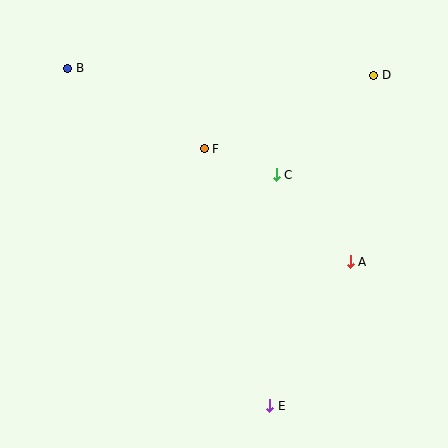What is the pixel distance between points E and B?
The distance between E and B is 394 pixels.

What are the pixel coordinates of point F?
Point F is at (204, 149).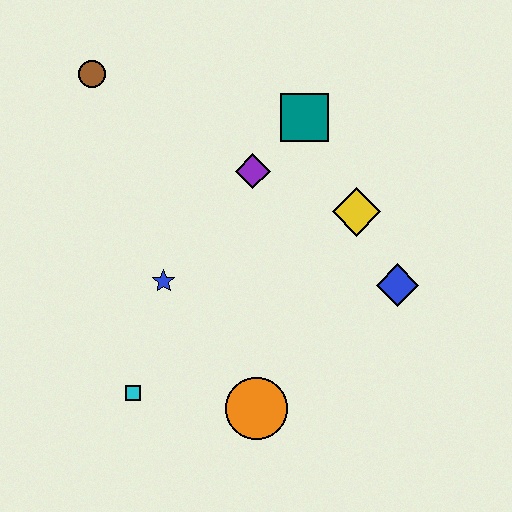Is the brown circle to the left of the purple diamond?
Yes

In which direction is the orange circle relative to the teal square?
The orange circle is below the teal square.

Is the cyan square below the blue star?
Yes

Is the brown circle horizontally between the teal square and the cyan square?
No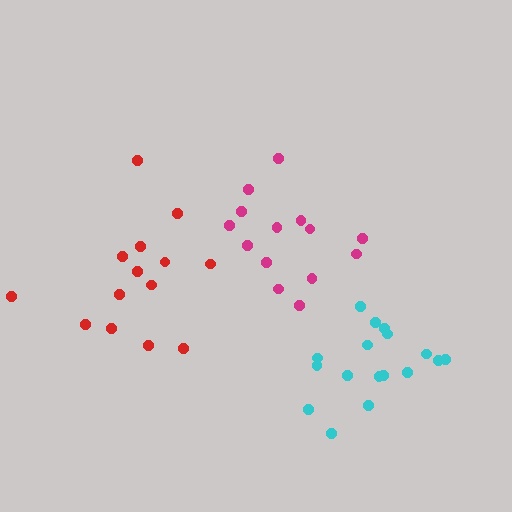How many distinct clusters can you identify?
There are 3 distinct clusters.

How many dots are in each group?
Group 1: 17 dots, Group 2: 14 dots, Group 3: 14 dots (45 total).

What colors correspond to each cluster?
The clusters are colored: cyan, red, magenta.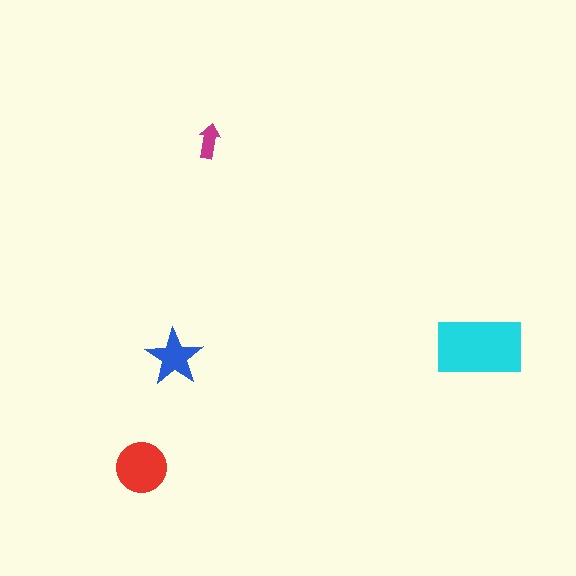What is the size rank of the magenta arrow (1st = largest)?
4th.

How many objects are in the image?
There are 4 objects in the image.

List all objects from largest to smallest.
The cyan rectangle, the red circle, the blue star, the magenta arrow.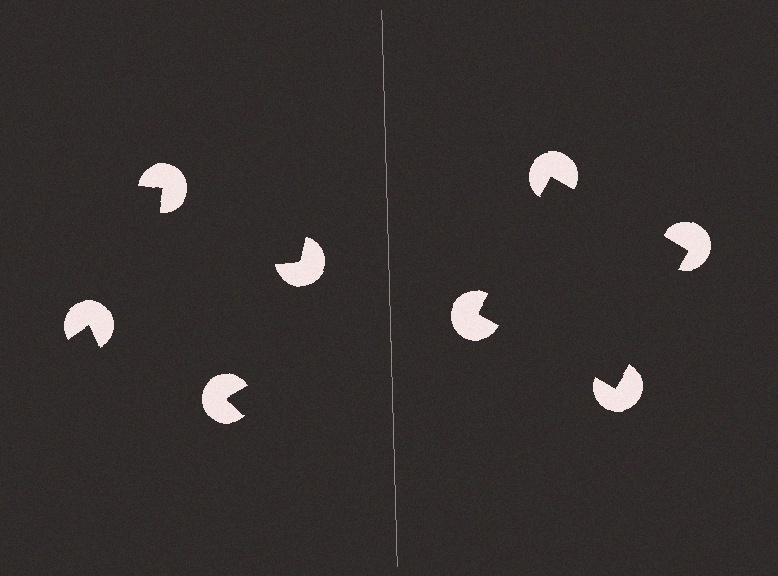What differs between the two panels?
The pac-man discs are positioned identically on both sides; only the wedge orientations differ. On the right they align to a square; on the left they are misaligned.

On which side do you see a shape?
An illusory square appears on the right side. On the left side the wedge cuts are rotated, so no coherent shape forms.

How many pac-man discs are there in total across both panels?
8 — 4 on each side.